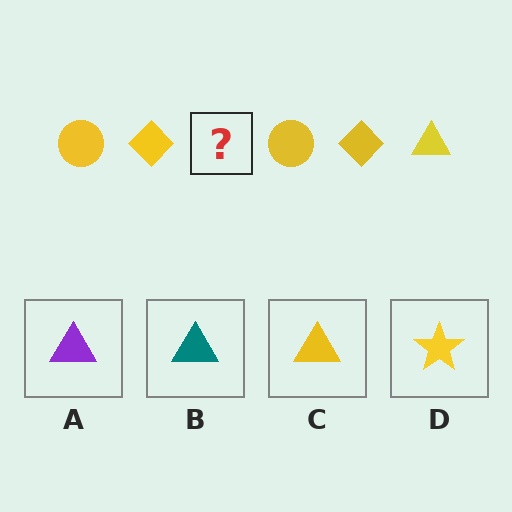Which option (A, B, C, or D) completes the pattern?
C.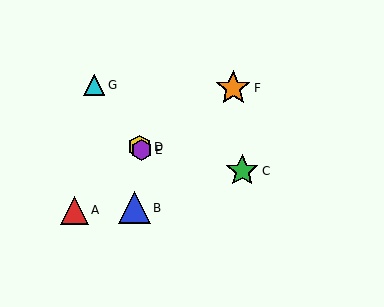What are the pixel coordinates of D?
Object D is at (139, 147).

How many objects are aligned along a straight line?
3 objects (D, E, G) are aligned along a straight line.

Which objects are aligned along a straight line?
Objects D, E, G are aligned along a straight line.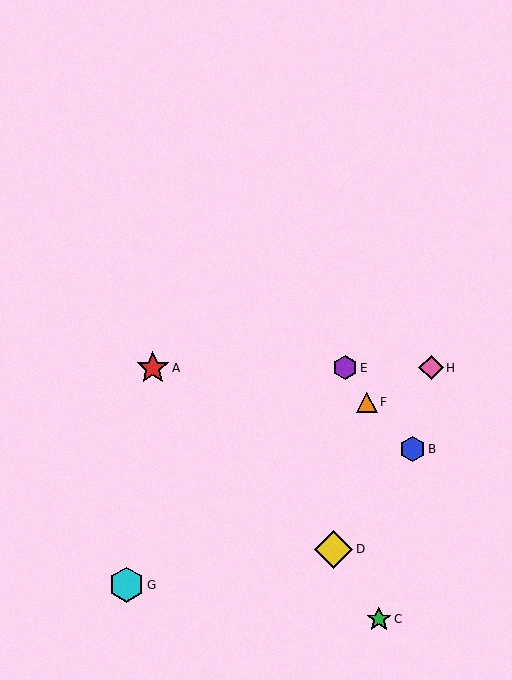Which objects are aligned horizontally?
Objects A, E, H are aligned horizontally.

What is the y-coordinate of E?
Object E is at y≈368.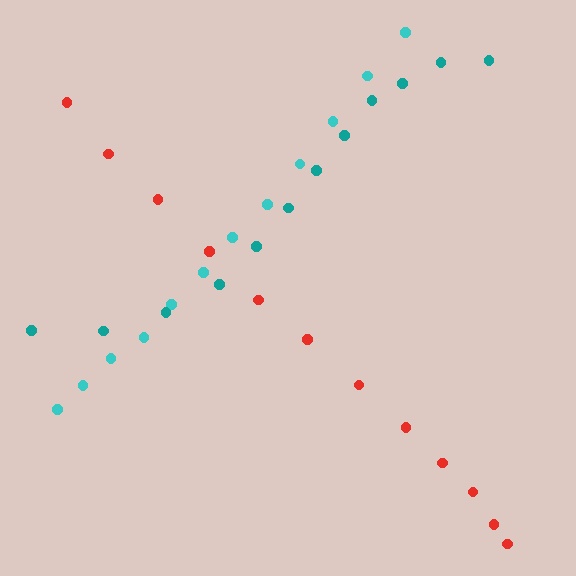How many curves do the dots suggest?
There are 3 distinct paths.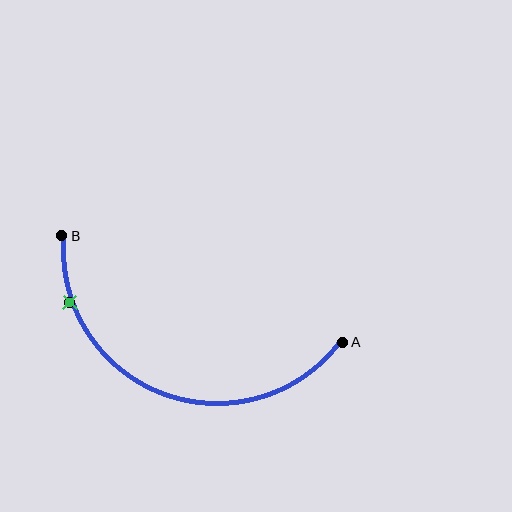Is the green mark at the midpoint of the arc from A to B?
No. The green mark lies on the arc but is closer to endpoint B. The arc midpoint would be at the point on the curve equidistant along the arc from both A and B.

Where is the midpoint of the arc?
The arc midpoint is the point on the curve farthest from the straight line joining A and B. It sits below that line.